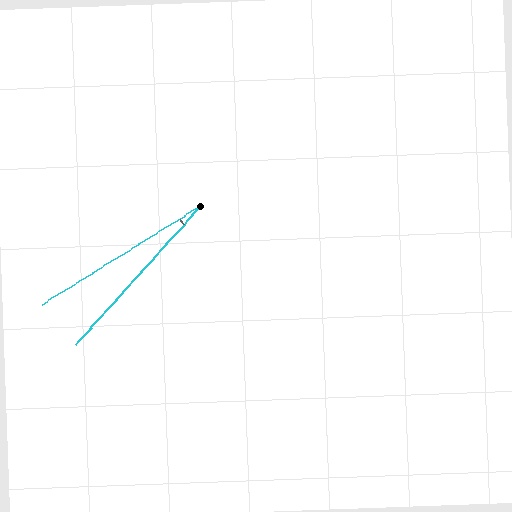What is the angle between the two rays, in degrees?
Approximately 16 degrees.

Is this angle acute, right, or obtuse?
It is acute.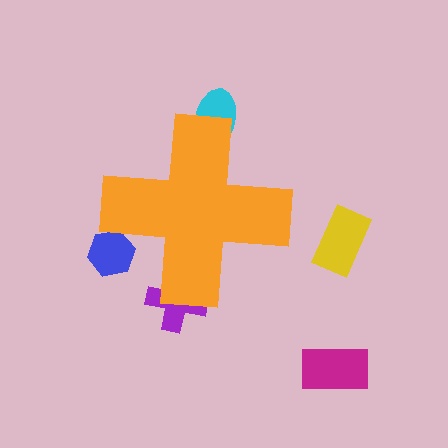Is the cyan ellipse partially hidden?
Yes, the cyan ellipse is partially hidden behind the orange cross.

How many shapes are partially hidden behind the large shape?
3 shapes are partially hidden.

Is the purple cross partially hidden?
Yes, the purple cross is partially hidden behind the orange cross.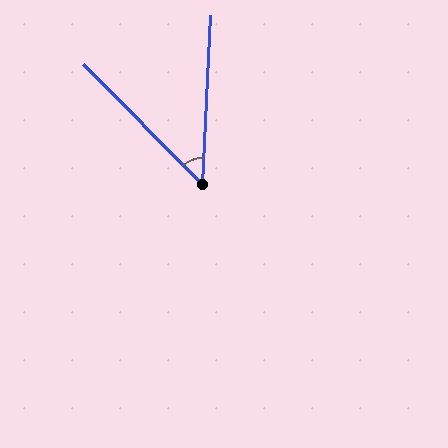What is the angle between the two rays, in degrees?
Approximately 48 degrees.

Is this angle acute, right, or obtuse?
It is acute.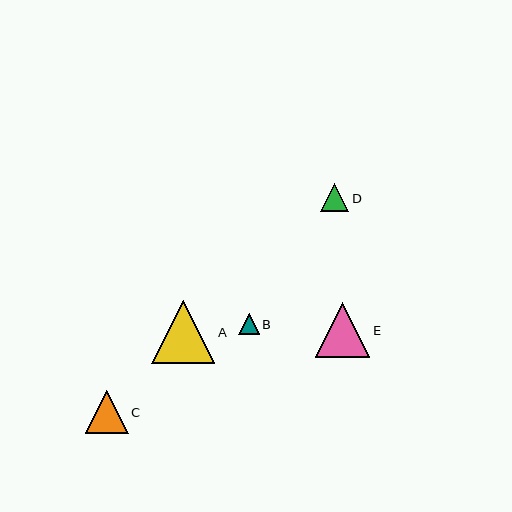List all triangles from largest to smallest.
From largest to smallest: A, E, C, D, B.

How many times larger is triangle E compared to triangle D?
Triangle E is approximately 1.9 times the size of triangle D.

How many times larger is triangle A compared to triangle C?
Triangle A is approximately 1.5 times the size of triangle C.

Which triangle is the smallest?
Triangle B is the smallest with a size of approximately 20 pixels.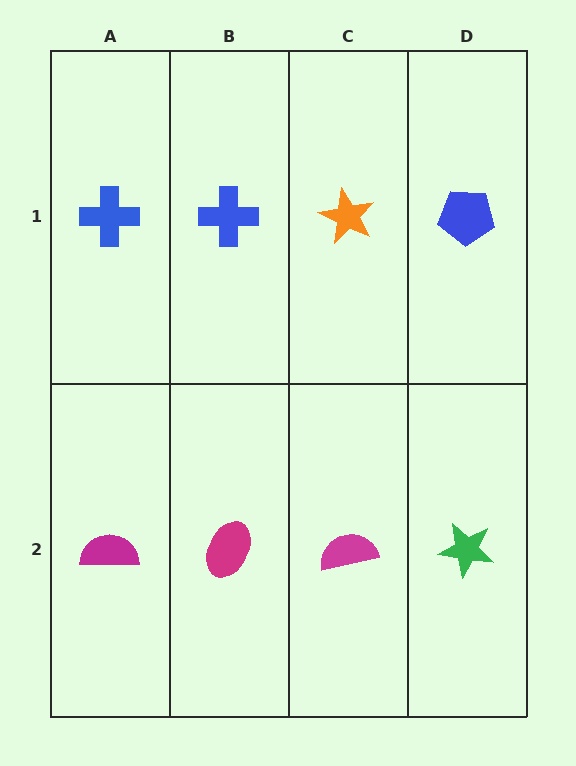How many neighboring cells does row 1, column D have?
2.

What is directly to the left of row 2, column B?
A magenta semicircle.